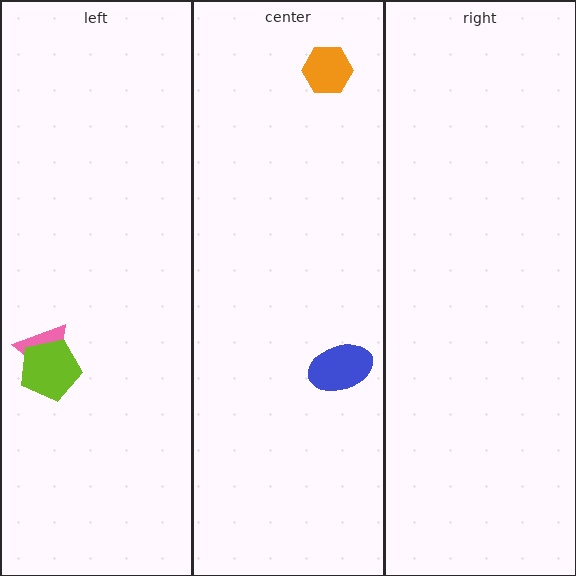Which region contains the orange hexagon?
The center region.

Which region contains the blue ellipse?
The center region.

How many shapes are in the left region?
2.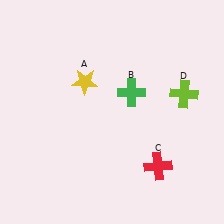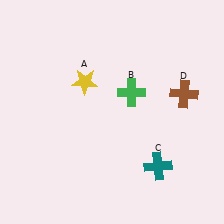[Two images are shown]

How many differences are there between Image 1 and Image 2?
There are 2 differences between the two images.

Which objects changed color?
C changed from red to teal. D changed from lime to brown.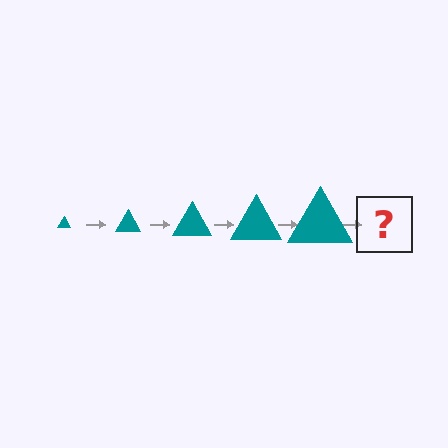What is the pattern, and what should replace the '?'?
The pattern is that the triangle gets progressively larger each step. The '?' should be a teal triangle, larger than the previous one.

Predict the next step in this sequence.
The next step is a teal triangle, larger than the previous one.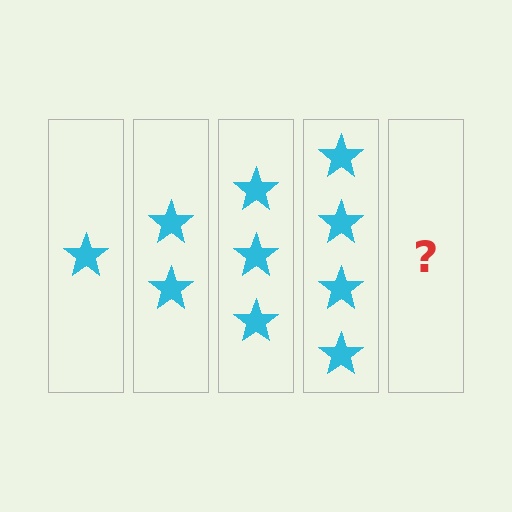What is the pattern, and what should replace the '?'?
The pattern is that each step adds one more star. The '?' should be 5 stars.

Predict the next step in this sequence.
The next step is 5 stars.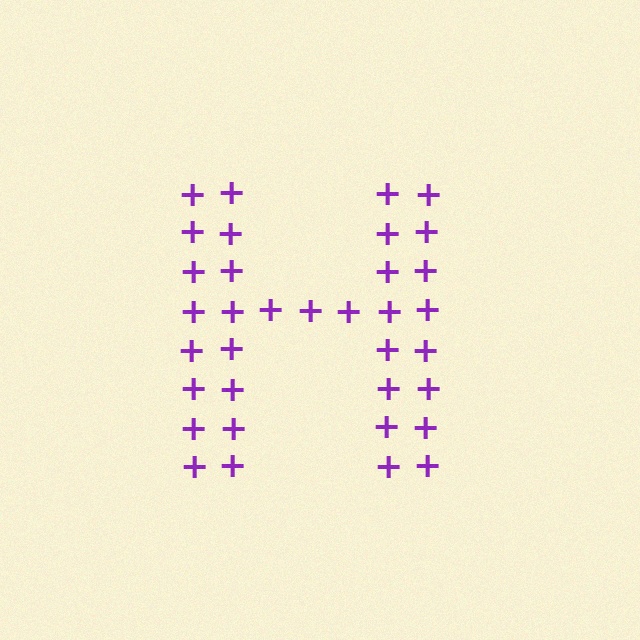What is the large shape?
The large shape is the letter H.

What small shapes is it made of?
It is made of small plus signs.